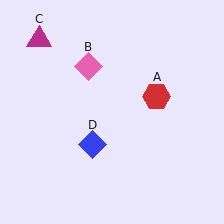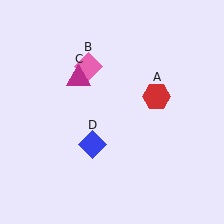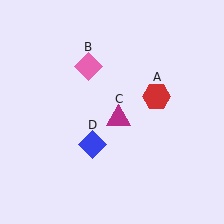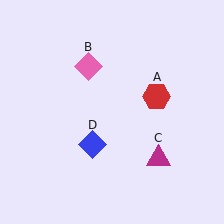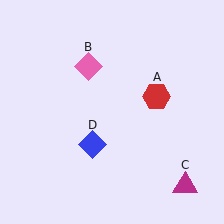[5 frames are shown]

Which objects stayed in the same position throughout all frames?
Red hexagon (object A) and pink diamond (object B) and blue diamond (object D) remained stationary.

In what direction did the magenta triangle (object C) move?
The magenta triangle (object C) moved down and to the right.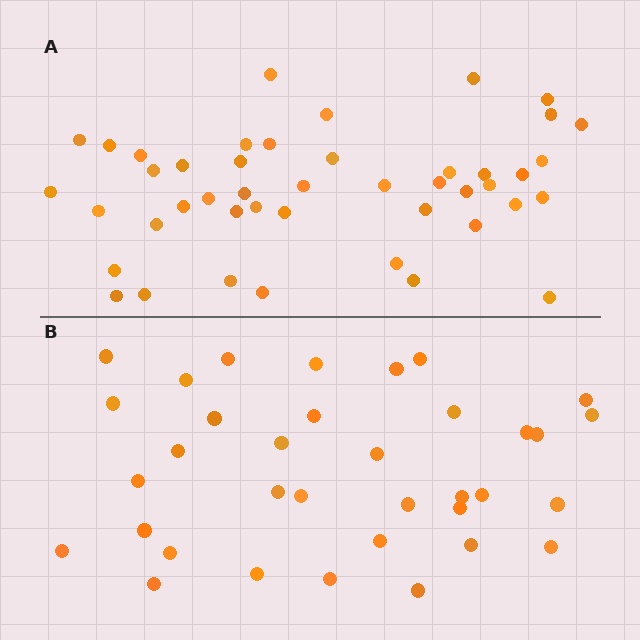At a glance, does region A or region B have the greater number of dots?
Region A (the top region) has more dots.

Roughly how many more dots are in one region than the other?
Region A has roughly 10 or so more dots than region B.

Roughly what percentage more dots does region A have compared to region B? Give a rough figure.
About 30% more.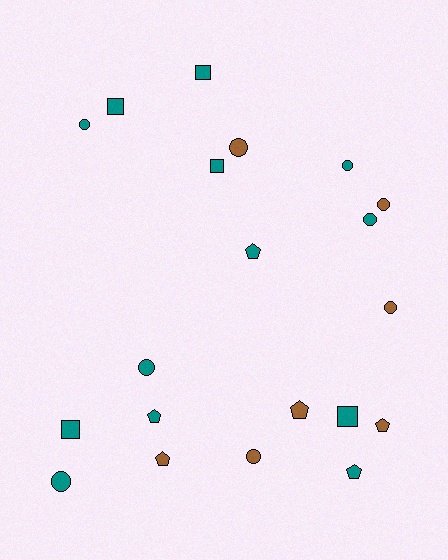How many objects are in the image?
There are 20 objects.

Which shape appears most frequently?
Circle, with 9 objects.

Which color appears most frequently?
Teal, with 13 objects.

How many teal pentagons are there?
There are 3 teal pentagons.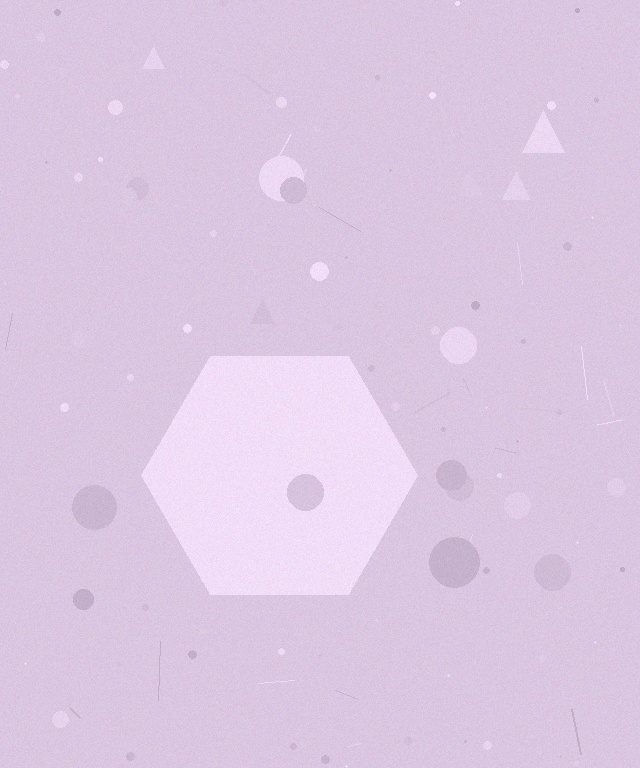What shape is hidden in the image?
A hexagon is hidden in the image.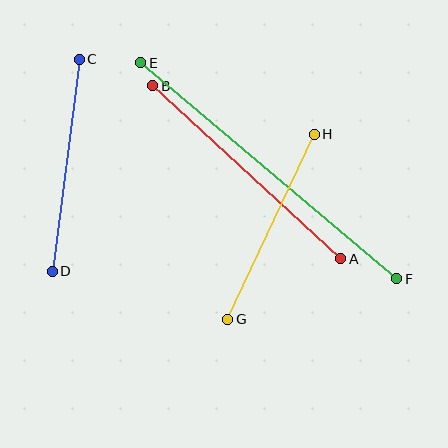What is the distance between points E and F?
The distance is approximately 335 pixels.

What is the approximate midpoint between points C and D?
The midpoint is at approximately (66, 165) pixels.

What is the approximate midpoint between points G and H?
The midpoint is at approximately (271, 227) pixels.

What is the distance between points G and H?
The distance is approximately 204 pixels.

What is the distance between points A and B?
The distance is approximately 256 pixels.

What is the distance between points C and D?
The distance is approximately 214 pixels.